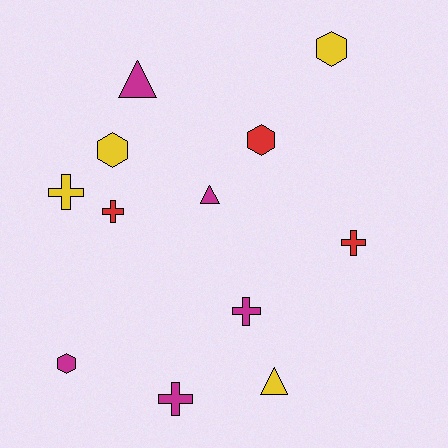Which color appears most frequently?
Magenta, with 5 objects.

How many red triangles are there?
There are no red triangles.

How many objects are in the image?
There are 12 objects.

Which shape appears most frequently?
Cross, with 5 objects.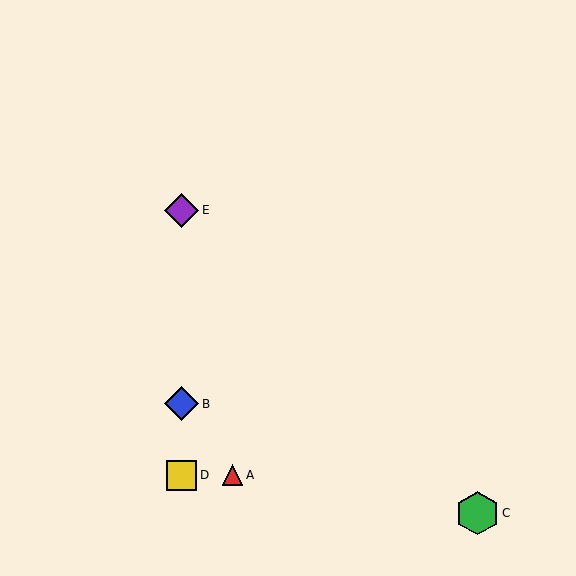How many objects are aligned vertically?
3 objects (B, D, E) are aligned vertically.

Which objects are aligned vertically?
Objects B, D, E are aligned vertically.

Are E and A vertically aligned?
No, E is at x≈182 and A is at x≈232.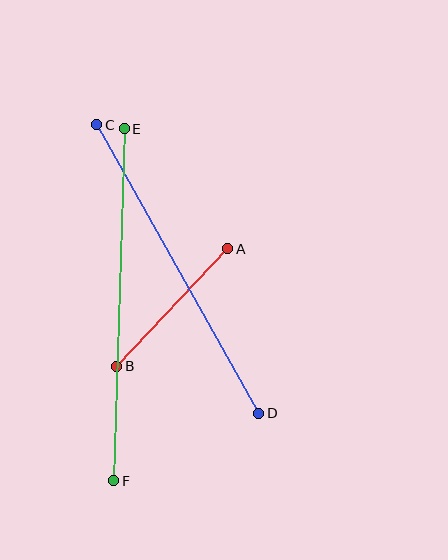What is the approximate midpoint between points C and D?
The midpoint is at approximately (178, 269) pixels.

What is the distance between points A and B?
The distance is approximately 161 pixels.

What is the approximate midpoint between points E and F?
The midpoint is at approximately (119, 305) pixels.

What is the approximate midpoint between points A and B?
The midpoint is at approximately (172, 308) pixels.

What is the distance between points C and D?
The distance is approximately 331 pixels.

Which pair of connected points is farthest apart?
Points E and F are farthest apart.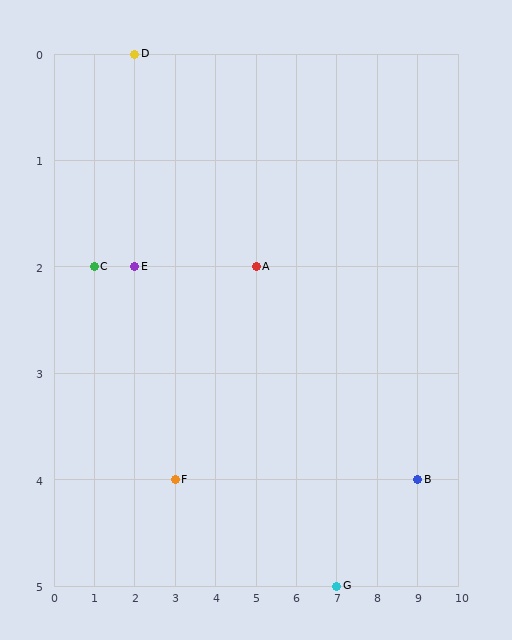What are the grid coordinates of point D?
Point D is at grid coordinates (2, 0).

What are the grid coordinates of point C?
Point C is at grid coordinates (1, 2).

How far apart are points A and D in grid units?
Points A and D are 3 columns and 2 rows apart (about 3.6 grid units diagonally).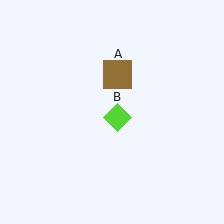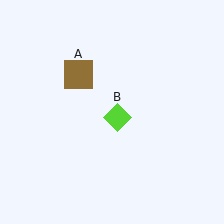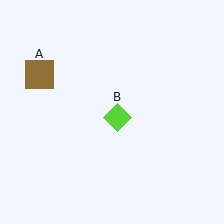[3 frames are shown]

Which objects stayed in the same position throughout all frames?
Lime diamond (object B) remained stationary.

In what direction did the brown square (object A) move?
The brown square (object A) moved left.